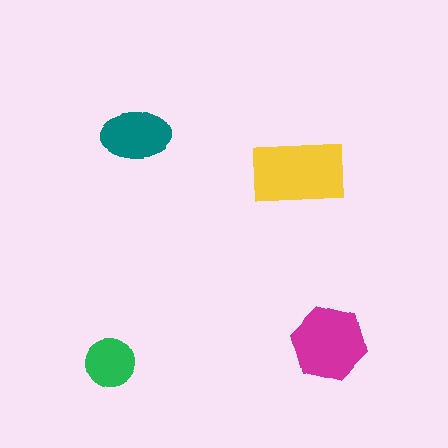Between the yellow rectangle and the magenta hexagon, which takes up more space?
The yellow rectangle.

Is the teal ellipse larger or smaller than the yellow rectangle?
Smaller.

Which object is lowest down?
The green circle is bottommost.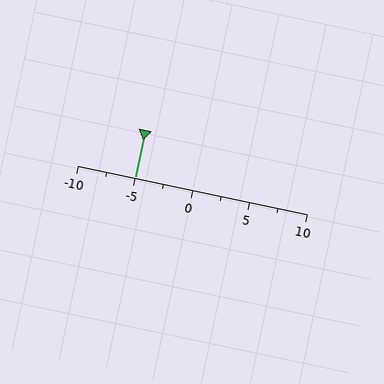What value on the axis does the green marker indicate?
The marker indicates approximately -5.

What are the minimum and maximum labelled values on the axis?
The axis runs from -10 to 10.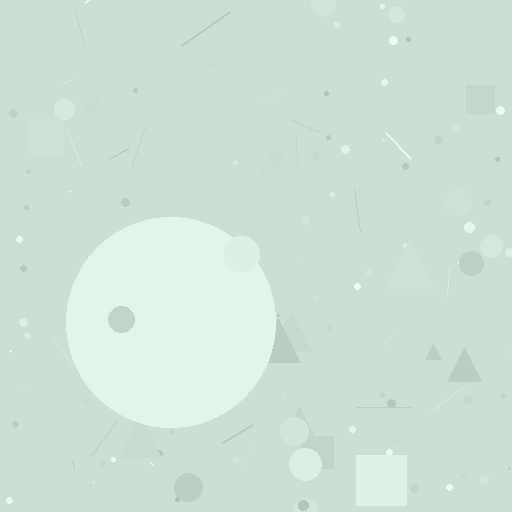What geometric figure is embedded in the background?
A circle is embedded in the background.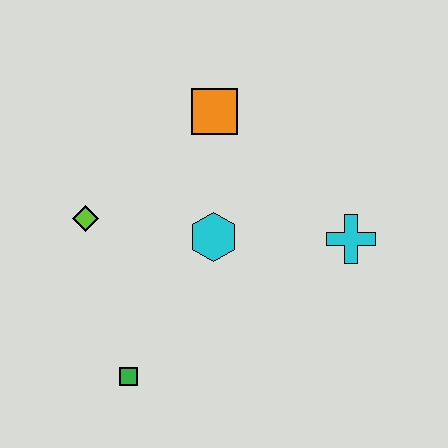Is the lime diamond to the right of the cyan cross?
No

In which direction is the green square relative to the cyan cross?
The green square is to the left of the cyan cross.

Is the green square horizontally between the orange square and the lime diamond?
Yes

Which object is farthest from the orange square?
The green square is farthest from the orange square.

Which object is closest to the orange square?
The cyan hexagon is closest to the orange square.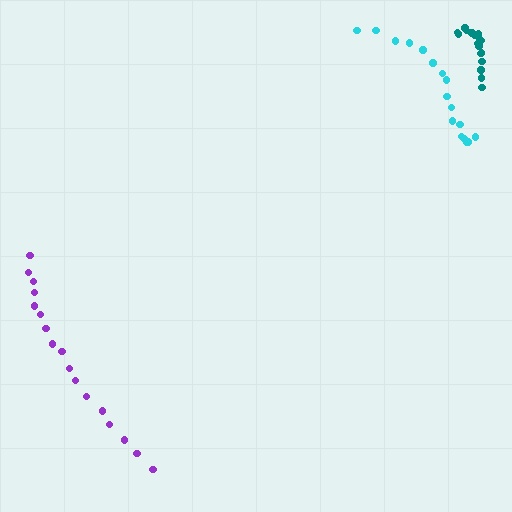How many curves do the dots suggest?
There are 3 distinct paths.